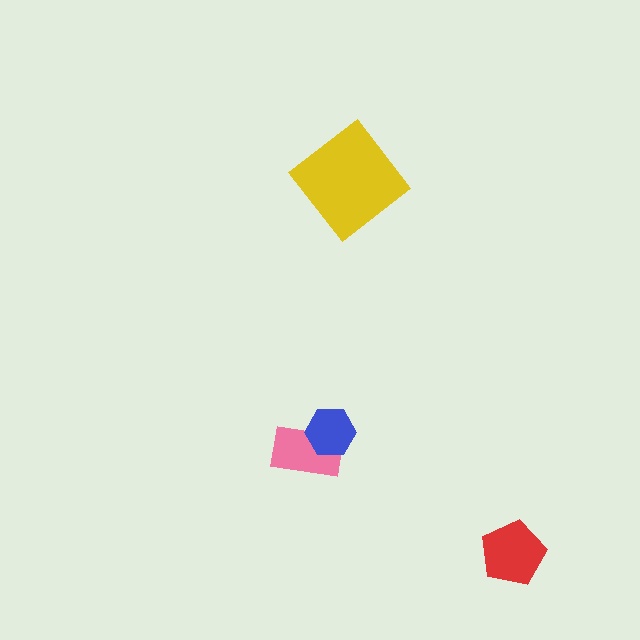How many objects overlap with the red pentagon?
0 objects overlap with the red pentagon.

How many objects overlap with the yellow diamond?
0 objects overlap with the yellow diamond.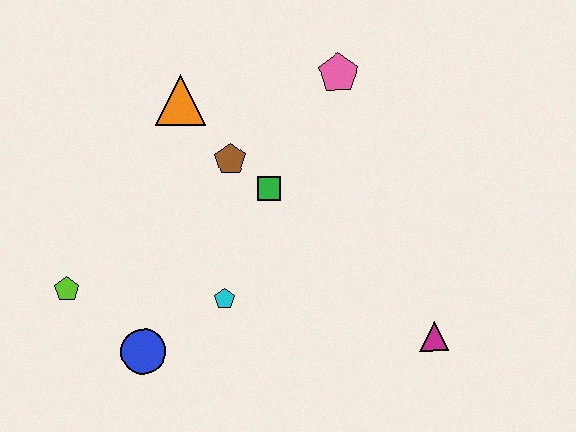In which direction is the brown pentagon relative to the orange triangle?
The brown pentagon is below the orange triangle.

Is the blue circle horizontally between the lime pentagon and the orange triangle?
Yes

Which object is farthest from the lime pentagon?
The magenta triangle is farthest from the lime pentagon.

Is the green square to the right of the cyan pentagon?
Yes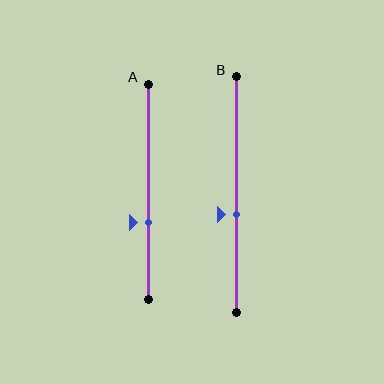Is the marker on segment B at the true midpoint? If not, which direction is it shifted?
No, the marker on segment B is shifted downward by about 8% of the segment length.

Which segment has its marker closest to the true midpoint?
Segment B has its marker closest to the true midpoint.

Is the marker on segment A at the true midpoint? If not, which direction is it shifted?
No, the marker on segment A is shifted downward by about 14% of the segment length.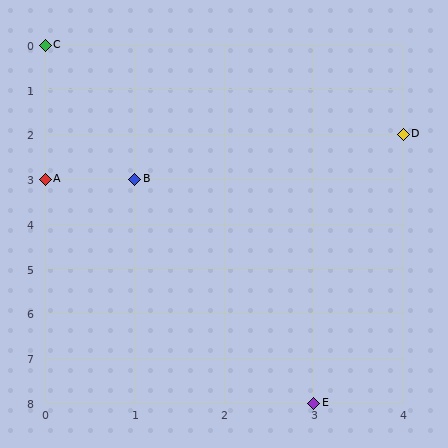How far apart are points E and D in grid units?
Points E and D are 1 column and 6 rows apart (about 6.1 grid units diagonally).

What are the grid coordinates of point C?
Point C is at grid coordinates (0, 0).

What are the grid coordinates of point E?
Point E is at grid coordinates (3, 8).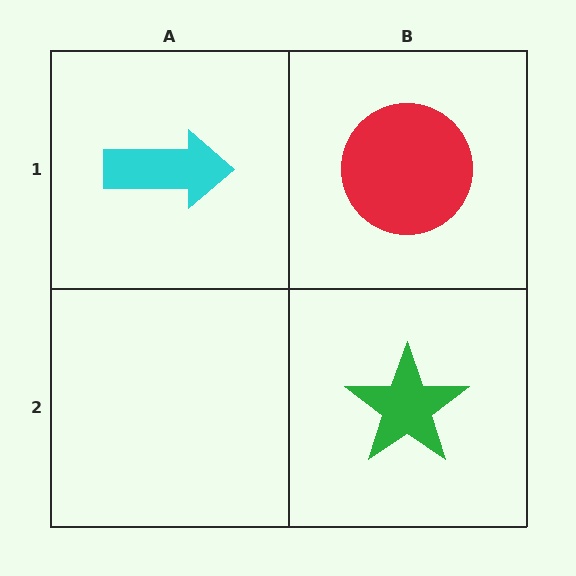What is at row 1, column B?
A red circle.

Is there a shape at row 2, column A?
No, that cell is empty.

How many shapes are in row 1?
2 shapes.